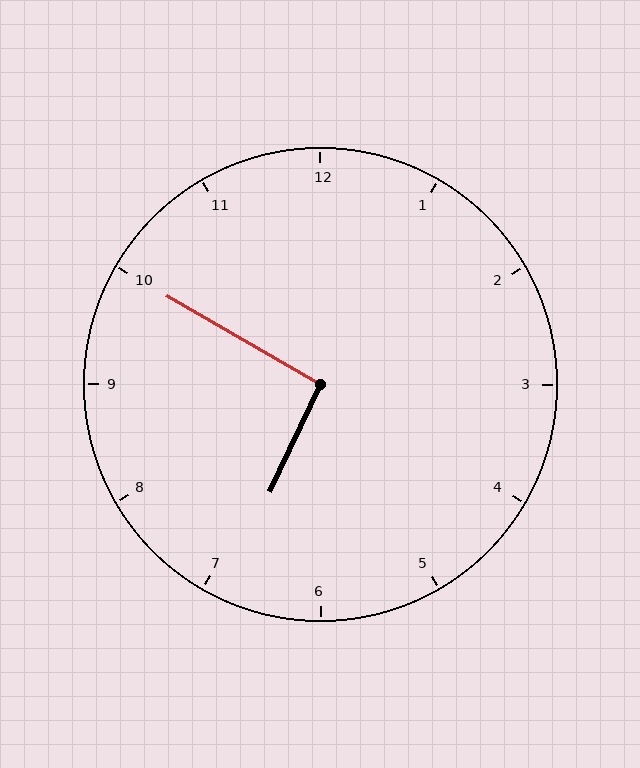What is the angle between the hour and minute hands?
Approximately 95 degrees.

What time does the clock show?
6:50.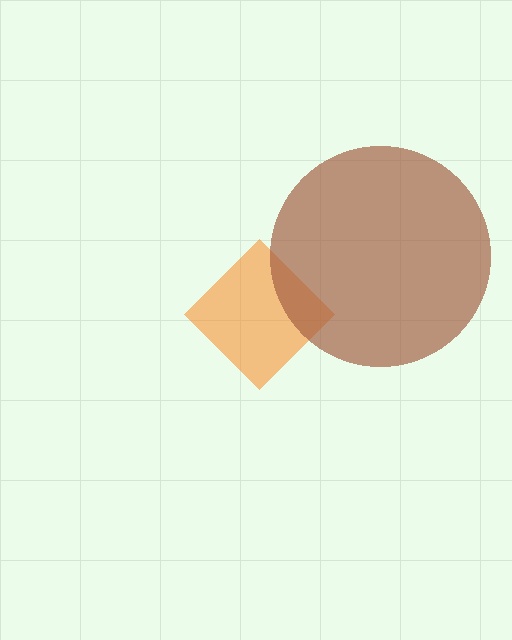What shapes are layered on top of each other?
The layered shapes are: an orange diamond, a brown circle.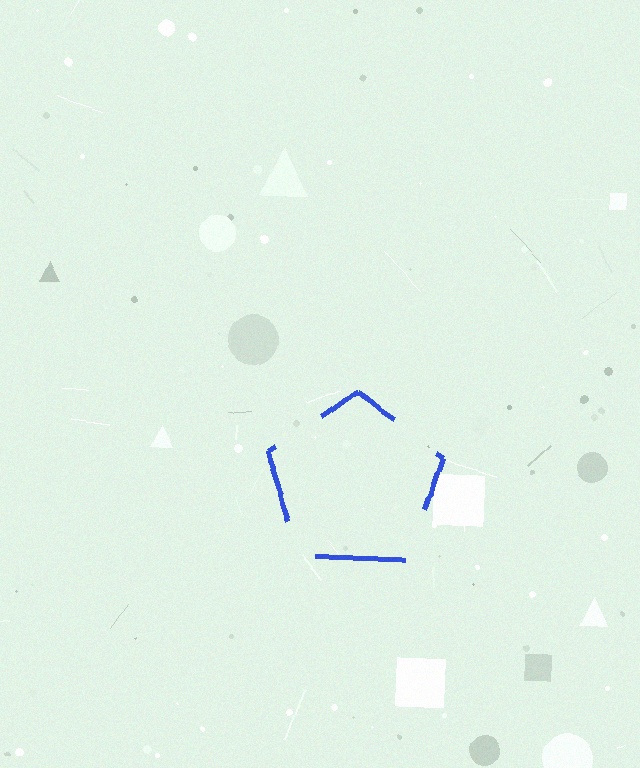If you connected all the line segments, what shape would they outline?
They would outline a pentagon.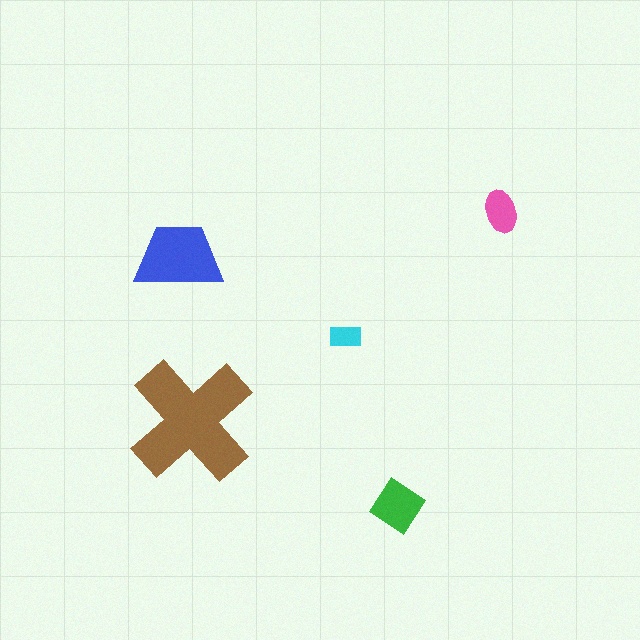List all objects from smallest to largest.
The cyan rectangle, the pink ellipse, the green diamond, the blue trapezoid, the brown cross.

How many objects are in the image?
There are 5 objects in the image.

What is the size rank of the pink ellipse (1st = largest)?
4th.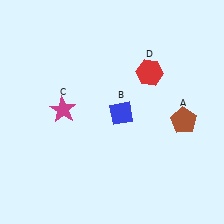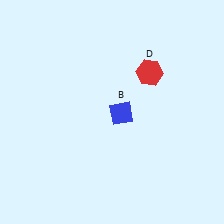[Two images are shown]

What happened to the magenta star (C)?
The magenta star (C) was removed in Image 2. It was in the top-left area of Image 1.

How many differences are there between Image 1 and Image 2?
There are 2 differences between the two images.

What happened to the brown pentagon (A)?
The brown pentagon (A) was removed in Image 2. It was in the bottom-right area of Image 1.